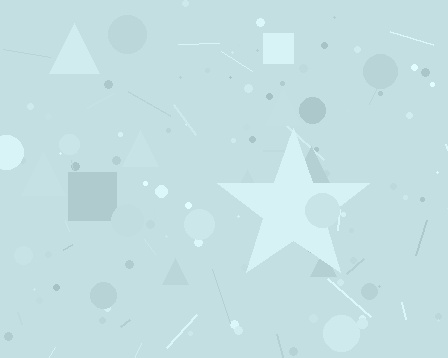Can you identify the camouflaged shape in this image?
The camouflaged shape is a star.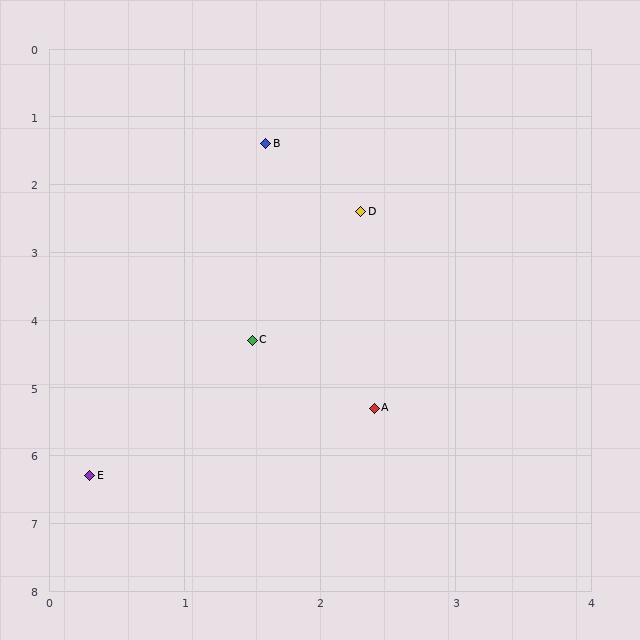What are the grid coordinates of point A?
Point A is at approximately (2.4, 5.3).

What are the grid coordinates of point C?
Point C is at approximately (1.5, 4.3).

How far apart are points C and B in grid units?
Points C and B are about 2.9 grid units apart.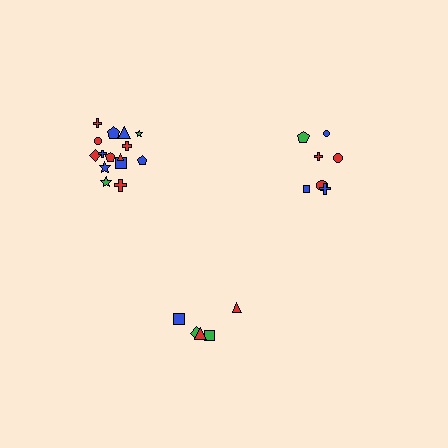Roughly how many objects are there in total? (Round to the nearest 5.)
Roughly 25 objects in total.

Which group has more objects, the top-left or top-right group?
The top-left group.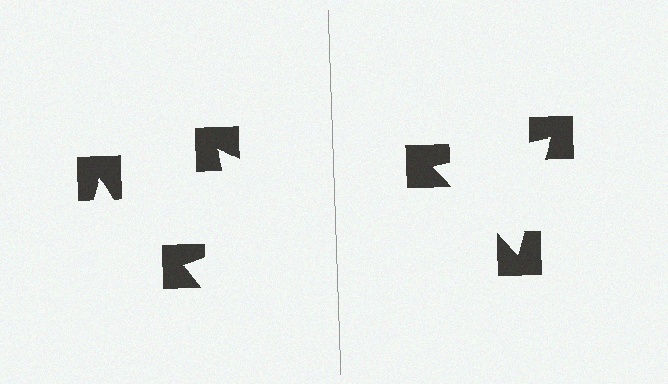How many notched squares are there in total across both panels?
6 — 3 on each side.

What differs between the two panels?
The notched squares are positioned identically on both sides; only the wedge orientations differ. On the right they align to a triangle; on the left they are misaligned.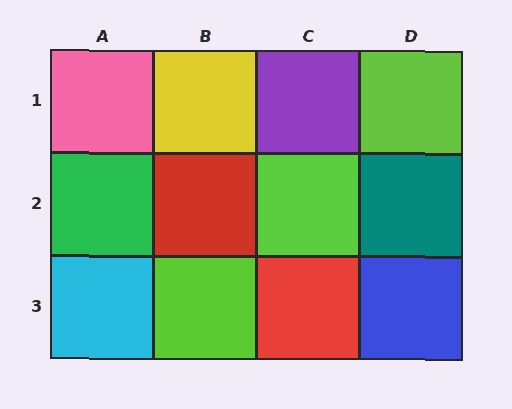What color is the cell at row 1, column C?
Purple.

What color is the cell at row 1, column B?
Yellow.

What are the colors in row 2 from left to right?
Green, red, lime, teal.